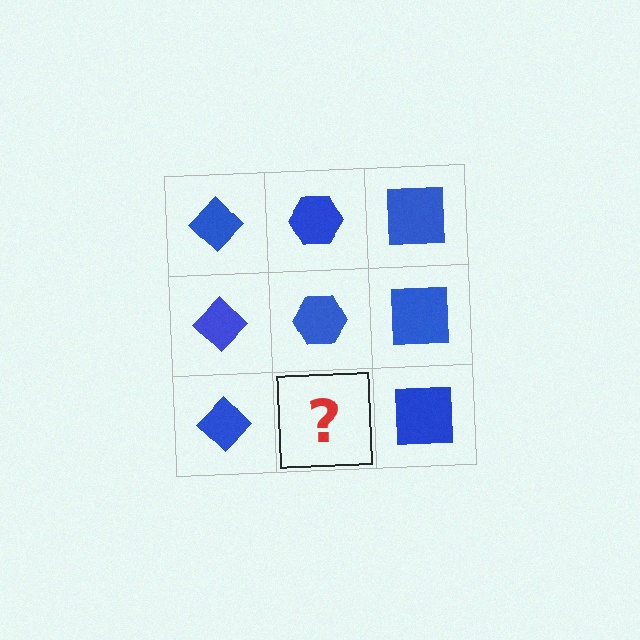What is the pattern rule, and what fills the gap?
The rule is that each column has a consistent shape. The gap should be filled with a blue hexagon.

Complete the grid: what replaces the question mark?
The question mark should be replaced with a blue hexagon.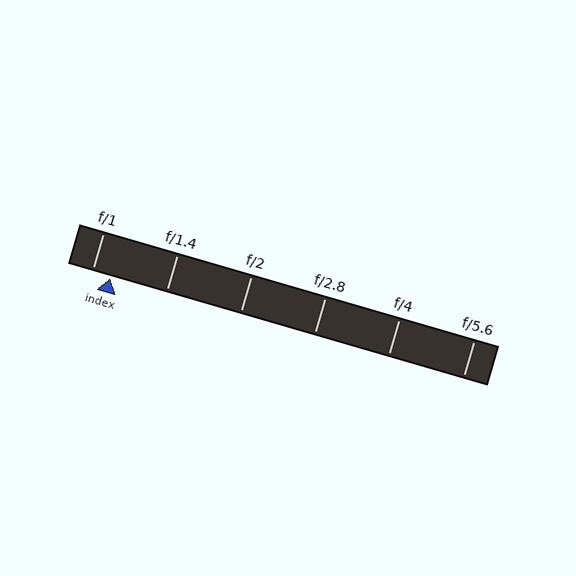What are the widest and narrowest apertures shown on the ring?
The widest aperture shown is f/1 and the narrowest is f/5.6.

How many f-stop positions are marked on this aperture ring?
There are 6 f-stop positions marked.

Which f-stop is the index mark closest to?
The index mark is closest to f/1.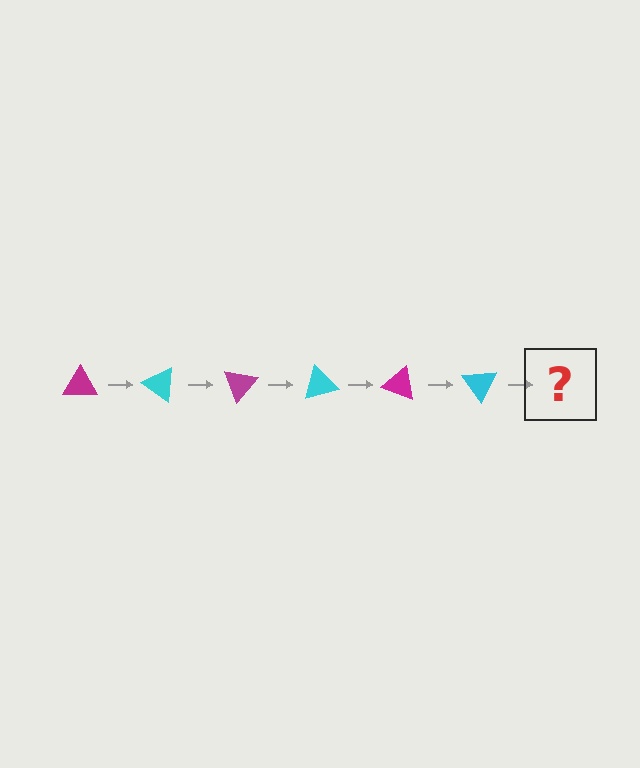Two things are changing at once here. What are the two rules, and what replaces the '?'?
The two rules are that it rotates 35 degrees each step and the color cycles through magenta and cyan. The '?' should be a magenta triangle, rotated 210 degrees from the start.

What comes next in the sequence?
The next element should be a magenta triangle, rotated 210 degrees from the start.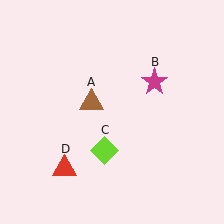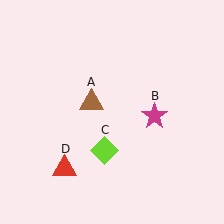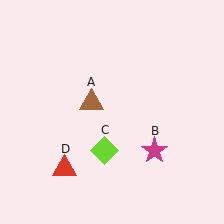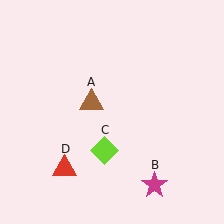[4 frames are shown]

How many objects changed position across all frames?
1 object changed position: magenta star (object B).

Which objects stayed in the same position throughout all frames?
Brown triangle (object A) and lime diamond (object C) and red triangle (object D) remained stationary.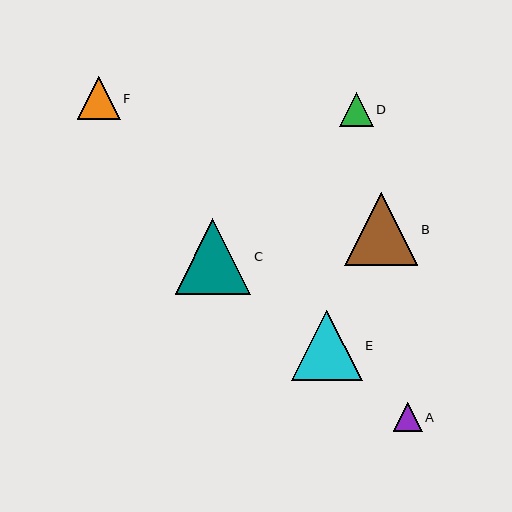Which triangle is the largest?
Triangle C is the largest with a size of approximately 76 pixels.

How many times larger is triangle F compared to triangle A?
Triangle F is approximately 1.5 times the size of triangle A.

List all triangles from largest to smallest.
From largest to smallest: C, B, E, F, D, A.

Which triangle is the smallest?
Triangle A is the smallest with a size of approximately 29 pixels.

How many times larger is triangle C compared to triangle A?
Triangle C is approximately 2.6 times the size of triangle A.